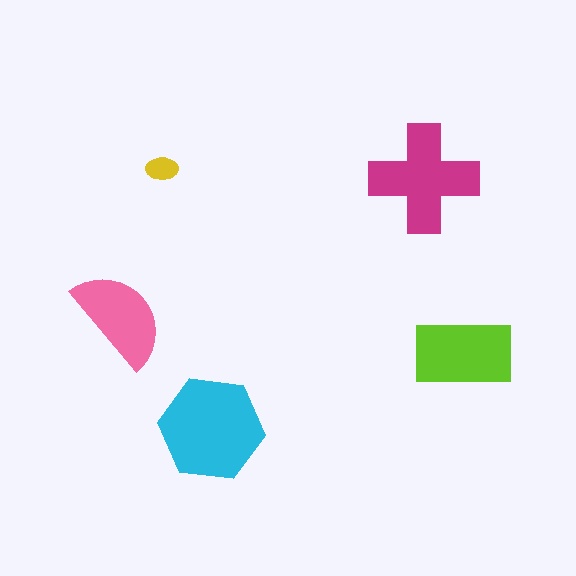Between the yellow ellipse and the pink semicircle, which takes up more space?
The pink semicircle.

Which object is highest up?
The yellow ellipse is topmost.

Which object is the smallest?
The yellow ellipse.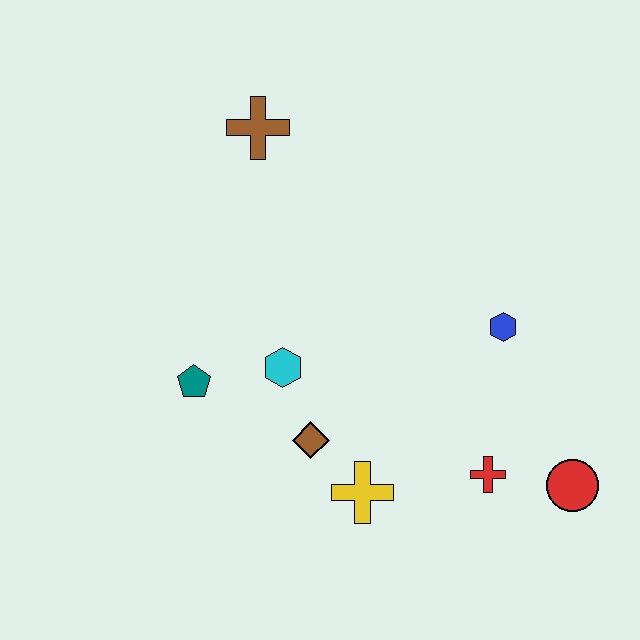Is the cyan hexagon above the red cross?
Yes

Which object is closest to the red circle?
The red cross is closest to the red circle.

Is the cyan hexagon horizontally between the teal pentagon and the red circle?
Yes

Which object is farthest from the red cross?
The brown cross is farthest from the red cross.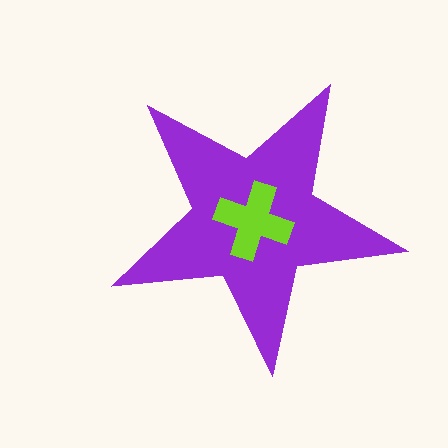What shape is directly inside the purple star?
The lime cross.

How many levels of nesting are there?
2.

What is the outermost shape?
The purple star.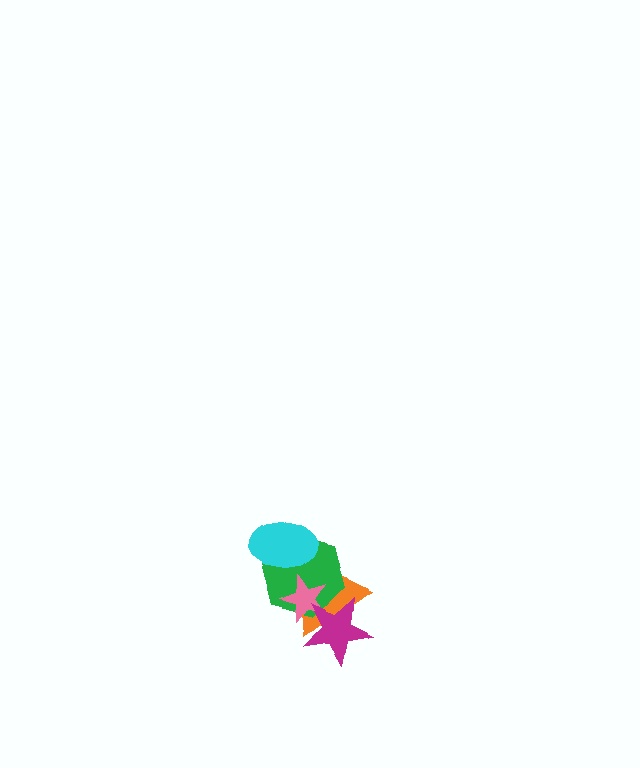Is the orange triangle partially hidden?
Yes, it is partially covered by another shape.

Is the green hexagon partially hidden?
Yes, it is partially covered by another shape.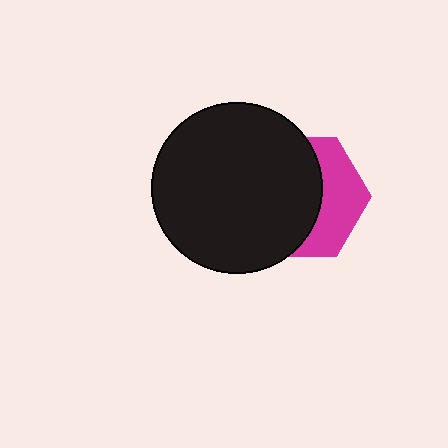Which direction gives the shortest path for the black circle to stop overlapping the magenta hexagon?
Moving left gives the shortest separation.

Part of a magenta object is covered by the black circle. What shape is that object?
It is a hexagon.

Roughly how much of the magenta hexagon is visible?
A small part of it is visible (roughly 38%).